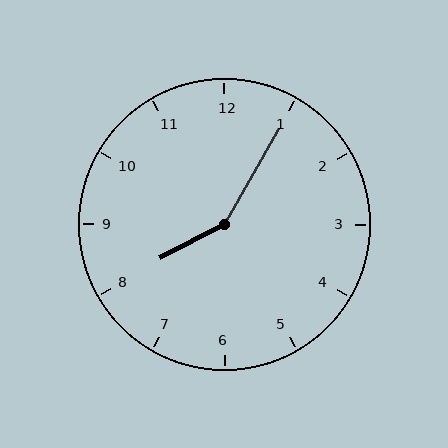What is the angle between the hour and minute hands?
Approximately 148 degrees.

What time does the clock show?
8:05.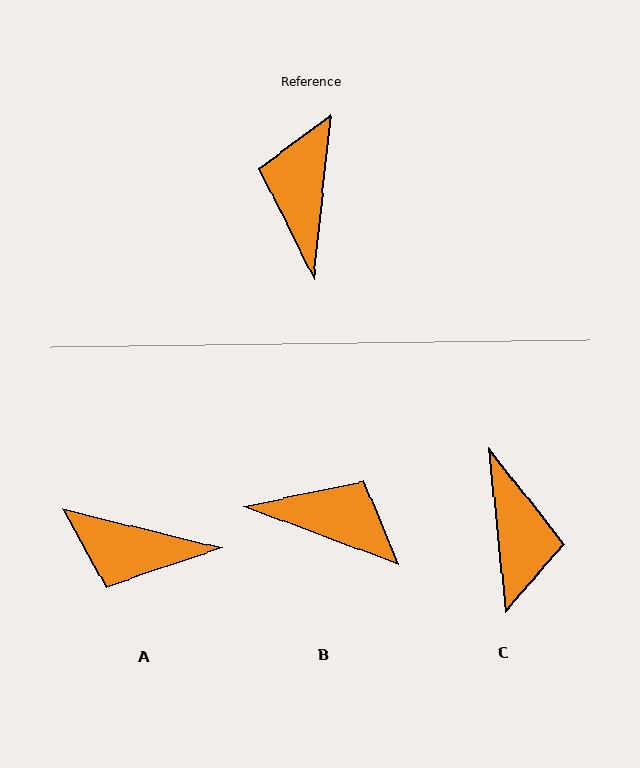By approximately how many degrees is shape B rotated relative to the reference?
Approximately 104 degrees clockwise.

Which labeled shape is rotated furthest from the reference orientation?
C, about 168 degrees away.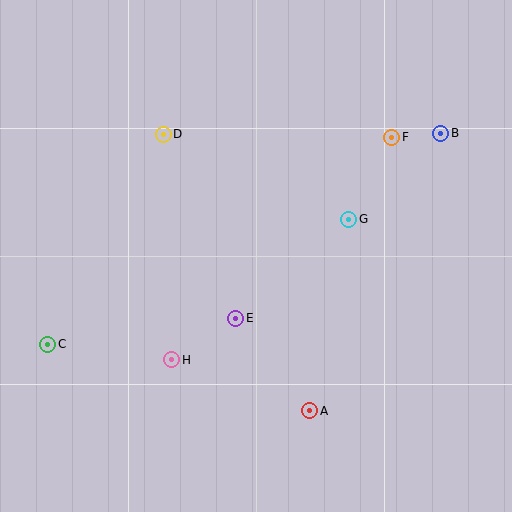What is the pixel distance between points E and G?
The distance between E and G is 150 pixels.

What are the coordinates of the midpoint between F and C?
The midpoint between F and C is at (220, 241).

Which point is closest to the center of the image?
Point E at (236, 318) is closest to the center.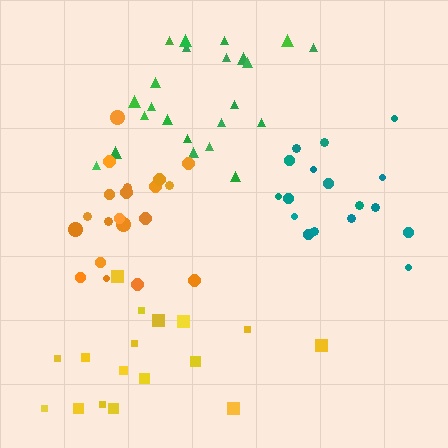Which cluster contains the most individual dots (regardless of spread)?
Green (23).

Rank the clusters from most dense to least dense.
orange, teal, yellow, green.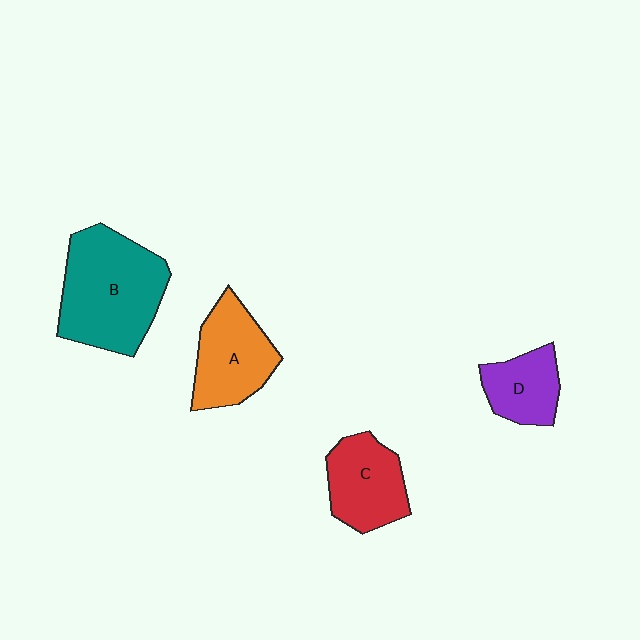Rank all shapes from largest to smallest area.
From largest to smallest: B (teal), A (orange), C (red), D (purple).